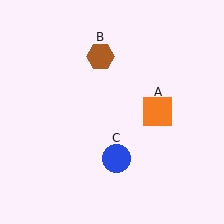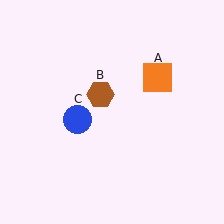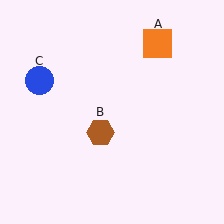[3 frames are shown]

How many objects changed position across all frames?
3 objects changed position: orange square (object A), brown hexagon (object B), blue circle (object C).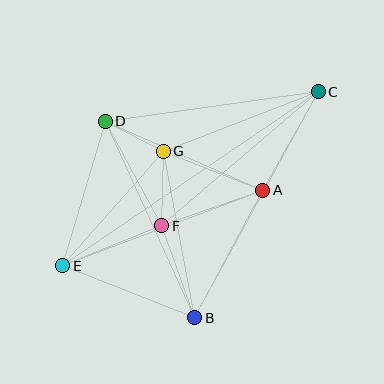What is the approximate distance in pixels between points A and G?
The distance between A and G is approximately 106 pixels.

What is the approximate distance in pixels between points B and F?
The distance between B and F is approximately 98 pixels.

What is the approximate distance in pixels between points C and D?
The distance between C and D is approximately 215 pixels.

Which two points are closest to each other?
Points D and G are closest to each other.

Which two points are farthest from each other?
Points C and E are farthest from each other.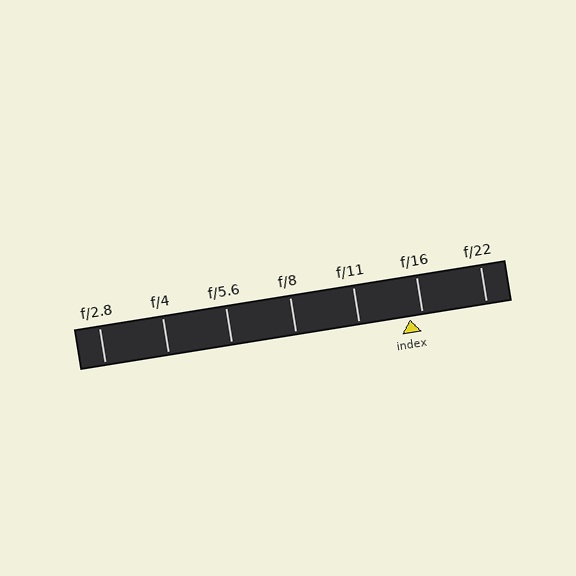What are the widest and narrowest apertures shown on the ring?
The widest aperture shown is f/2.8 and the narrowest is f/22.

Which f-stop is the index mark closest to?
The index mark is closest to f/16.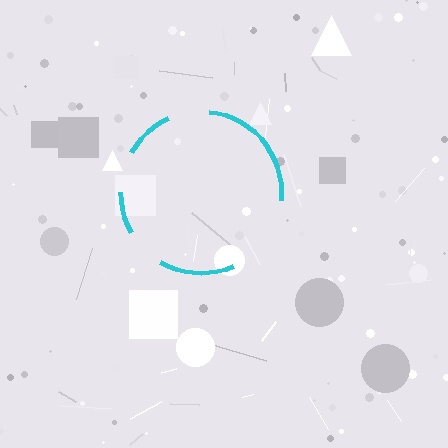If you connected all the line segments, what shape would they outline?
They would outline a circle.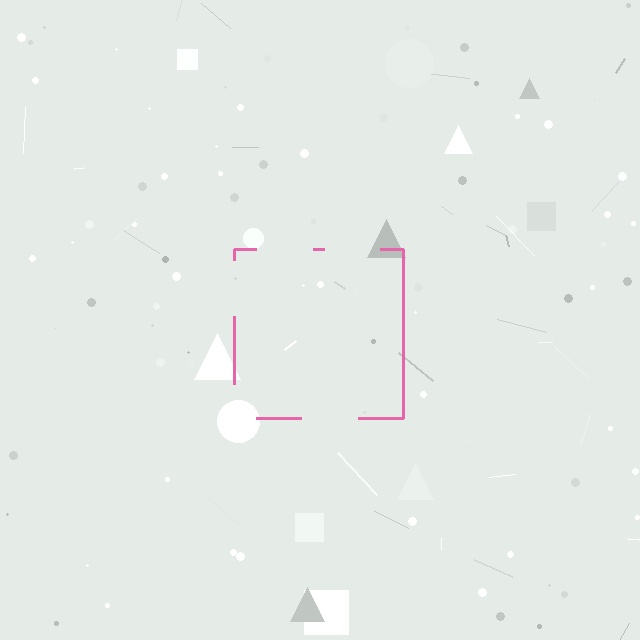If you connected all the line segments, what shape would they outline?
They would outline a square.